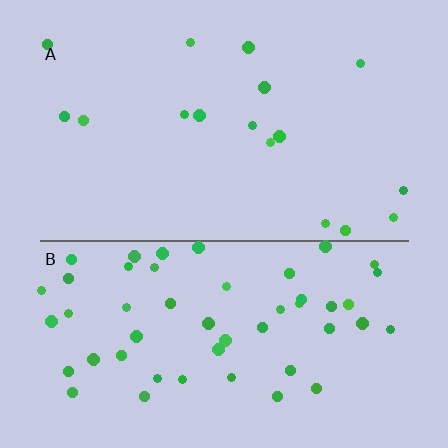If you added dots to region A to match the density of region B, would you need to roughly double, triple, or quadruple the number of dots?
Approximately triple.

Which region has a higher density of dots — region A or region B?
B (the bottom).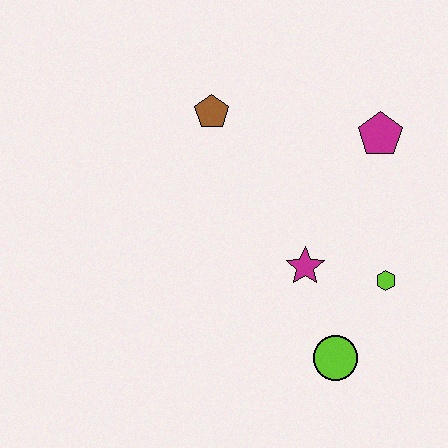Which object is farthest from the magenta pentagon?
The lime circle is farthest from the magenta pentagon.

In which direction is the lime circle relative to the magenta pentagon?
The lime circle is below the magenta pentagon.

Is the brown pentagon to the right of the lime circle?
No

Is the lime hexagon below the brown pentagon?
Yes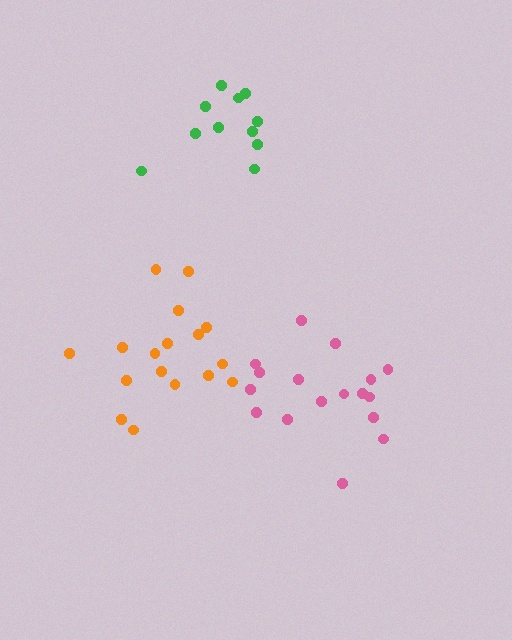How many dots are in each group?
Group 1: 11 dots, Group 2: 17 dots, Group 3: 17 dots (45 total).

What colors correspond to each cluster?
The clusters are colored: green, pink, orange.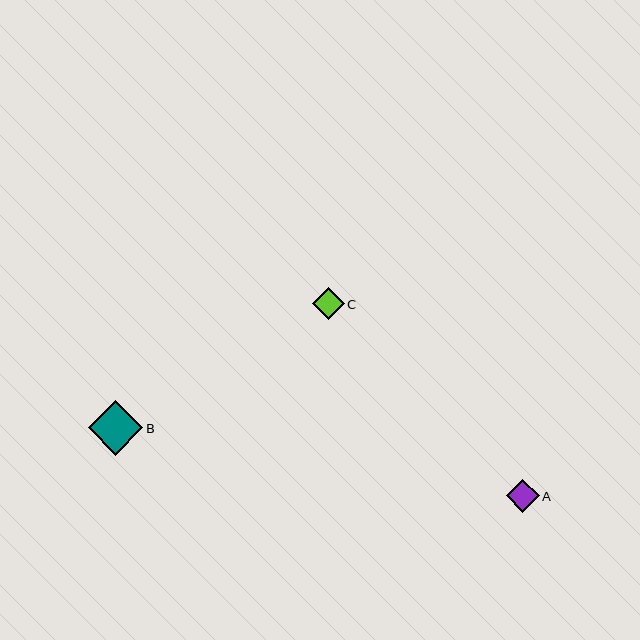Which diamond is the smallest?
Diamond C is the smallest with a size of approximately 32 pixels.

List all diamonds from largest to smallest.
From largest to smallest: B, A, C.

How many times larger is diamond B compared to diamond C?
Diamond B is approximately 1.7 times the size of diamond C.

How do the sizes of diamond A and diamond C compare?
Diamond A and diamond C are approximately the same size.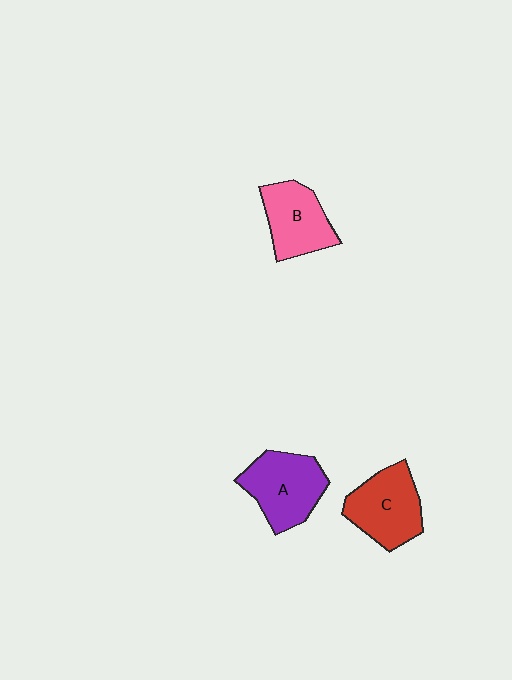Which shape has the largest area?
Shape A (purple).